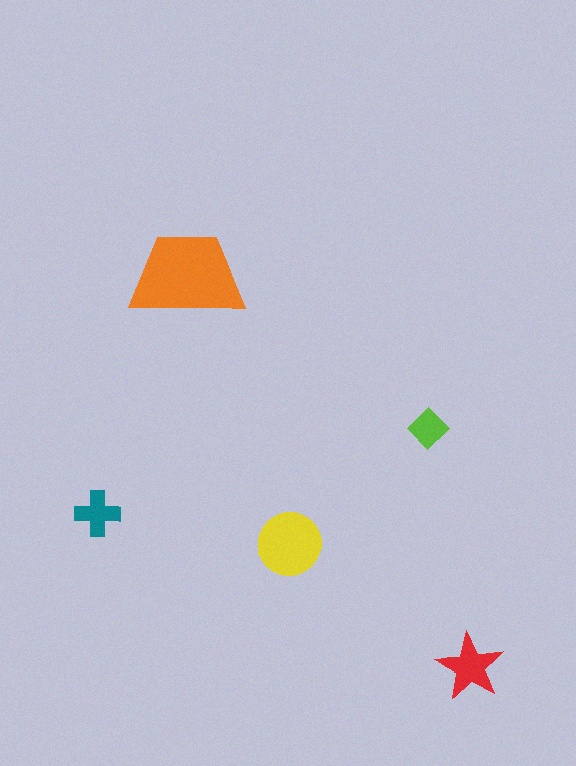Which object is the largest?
The orange trapezoid.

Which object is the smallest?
The lime diamond.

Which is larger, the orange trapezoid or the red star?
The orange trapezoid.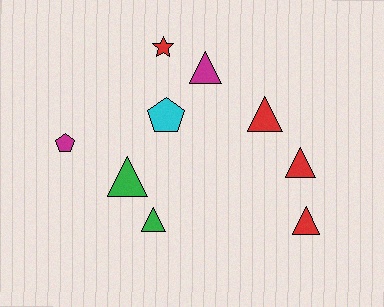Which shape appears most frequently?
Triangle, with 6 objects.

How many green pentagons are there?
There are no green pentagons.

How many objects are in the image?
There are 9 objects.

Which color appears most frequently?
Red, with 4 objects.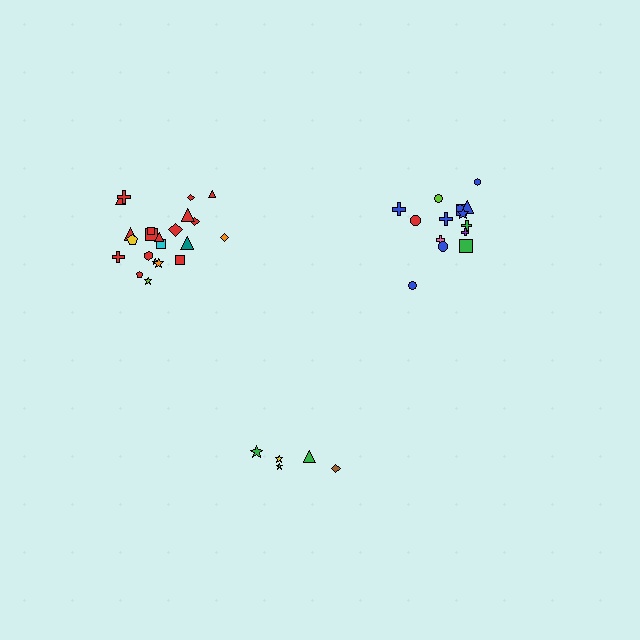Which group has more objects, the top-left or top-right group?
The top-left group.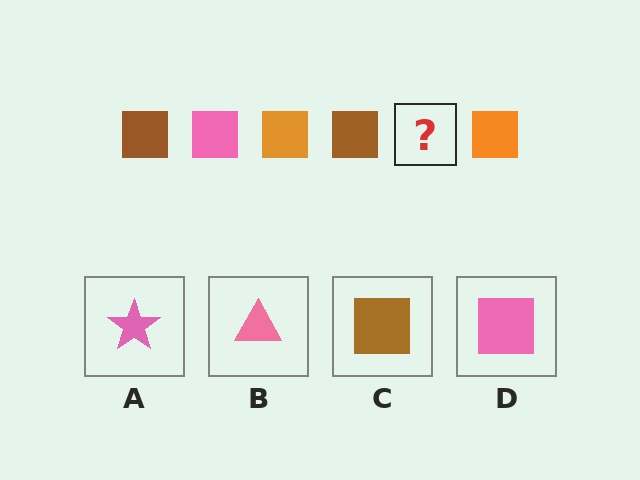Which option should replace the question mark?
Option D.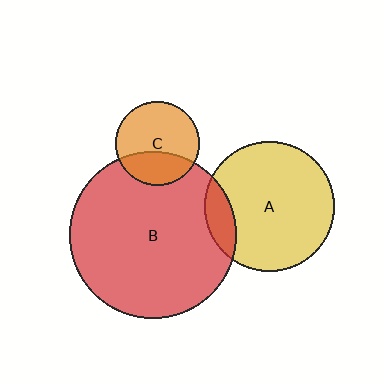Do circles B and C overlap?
Yes.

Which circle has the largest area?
Circle B (red).